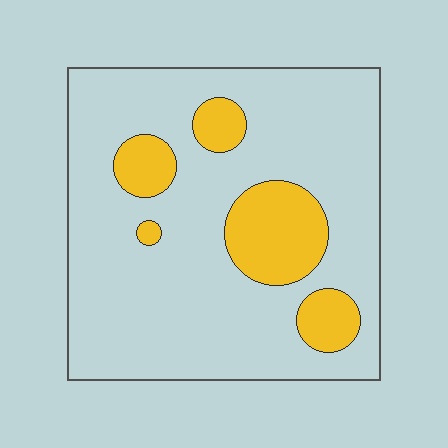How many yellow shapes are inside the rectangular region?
5.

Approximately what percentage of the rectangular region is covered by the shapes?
Approximately 20%.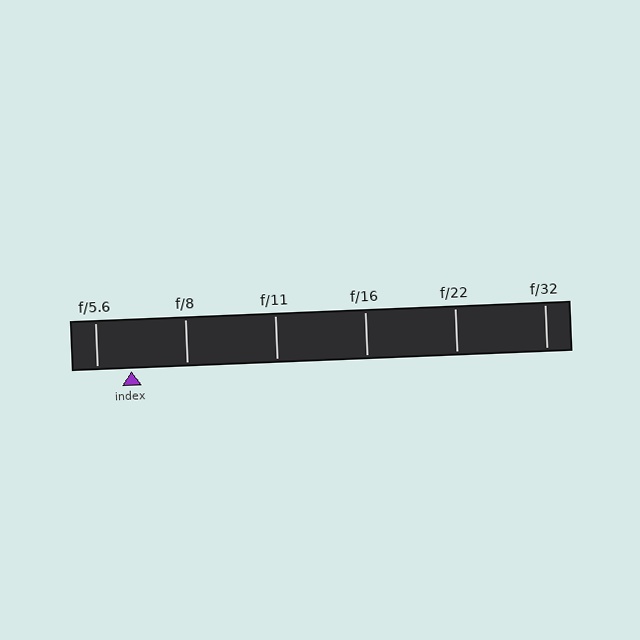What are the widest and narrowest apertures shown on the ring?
The widest aperture shown is f/5.6 and the narrowest is f/32.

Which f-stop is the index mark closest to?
The index mark is closest to f/5.6.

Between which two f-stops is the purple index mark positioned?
The index mark is between f/5.6 and f/8.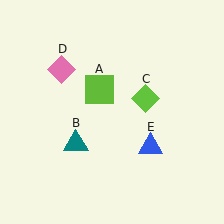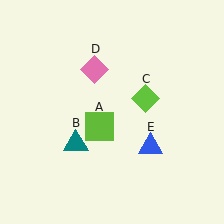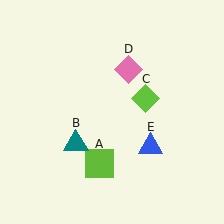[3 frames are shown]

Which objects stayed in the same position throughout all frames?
Teal triangle (object B) and lime diamond (object C) and blue triangle (object E) remained stationary.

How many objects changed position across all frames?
2 objects changed position: lime square (object A), pink diamond (object D).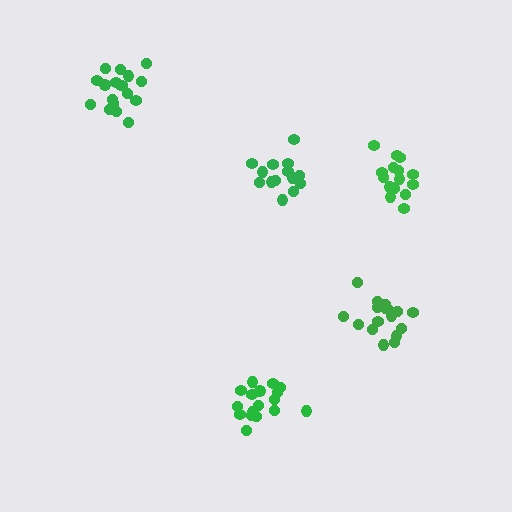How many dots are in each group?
Group 1: 17 dots, Group 2: 15 dots, Group 3: 17 dots, Group 4: 18 dots, Group 5: 16 dots (83 total).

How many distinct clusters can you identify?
There are 5 distinct clusters.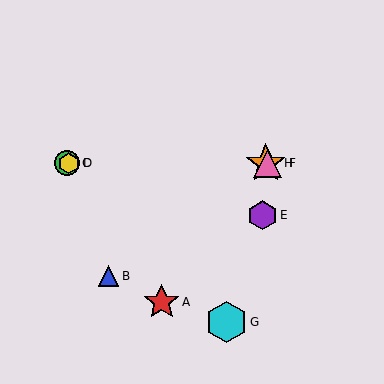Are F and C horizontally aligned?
Yes, both are at y≈163.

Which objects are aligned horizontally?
Objects C, D, F, H are aligned horizontally.